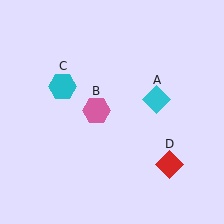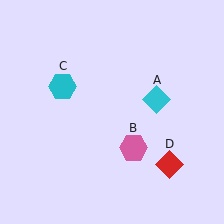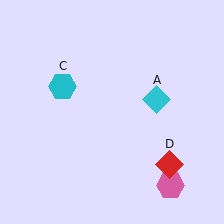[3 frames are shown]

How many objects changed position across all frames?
1 object changed position: pink hexagon (object B).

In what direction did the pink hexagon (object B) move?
The pink hexagon (object B) moved down and to the right.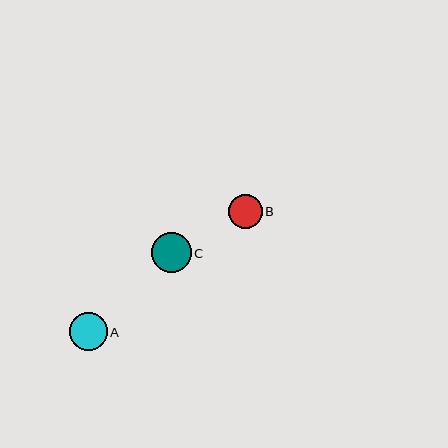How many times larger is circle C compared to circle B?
Circle C is approximately 1.2 times the size of circle B.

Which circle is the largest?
Circle C is the largest with a size of approximately 40 pixels.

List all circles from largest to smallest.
From largest to smallest: C, A, B.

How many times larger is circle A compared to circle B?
Circle A is approximately 1.1 times the size of circle B.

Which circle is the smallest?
Circle B is the smallest with a size of approximately 34 pixels.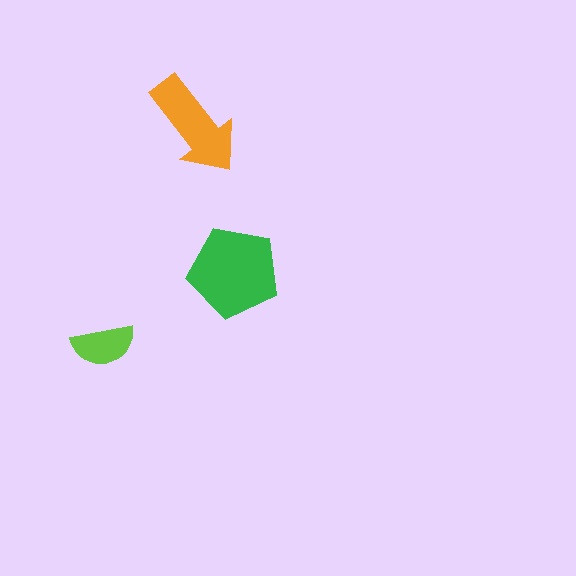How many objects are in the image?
There are 3 objects in the image.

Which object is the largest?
The green pentagon.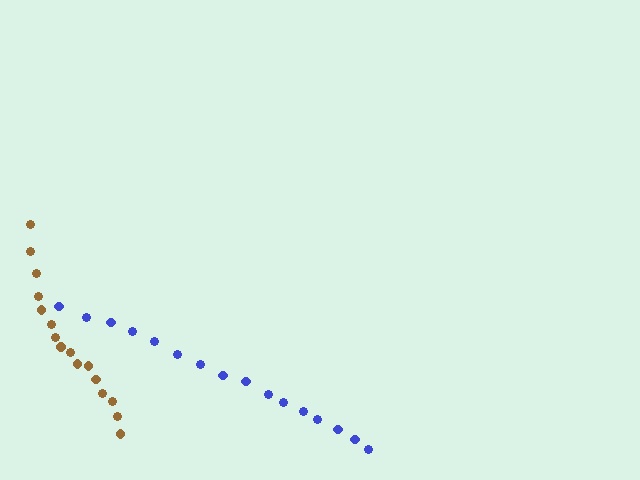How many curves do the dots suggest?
There are 2 distinct paths.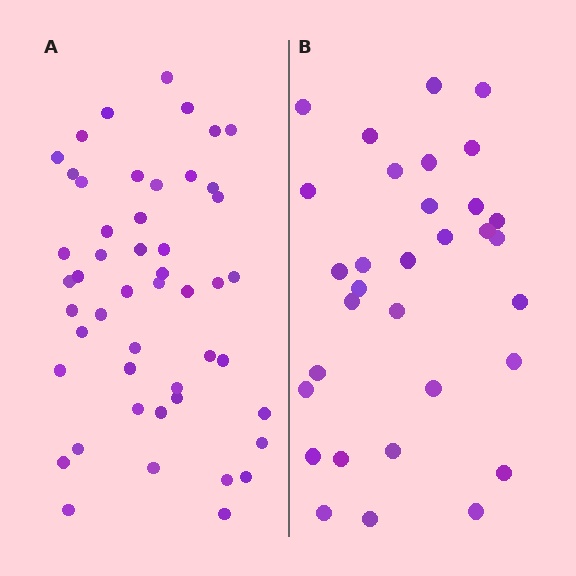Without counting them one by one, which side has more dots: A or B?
Region A (the left region) has more dots.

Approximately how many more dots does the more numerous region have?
Region A has approximately 15 more dots than region B.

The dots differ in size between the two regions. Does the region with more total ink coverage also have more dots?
No. Region B has more total ink coverage because its dots are larger, but region A actually contains more individual dots. Total area can be misleading — the number of items is what matters here.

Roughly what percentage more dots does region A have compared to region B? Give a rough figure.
About 55% more.